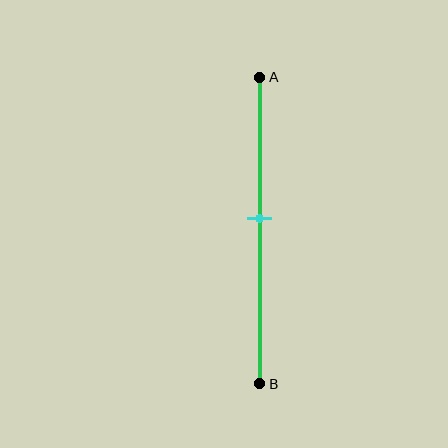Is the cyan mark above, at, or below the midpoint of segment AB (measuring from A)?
The cyan mark is above the midpoint of segment AB.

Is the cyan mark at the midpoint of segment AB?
No, the mark is at about 45% from A, not at the 50% midpoint.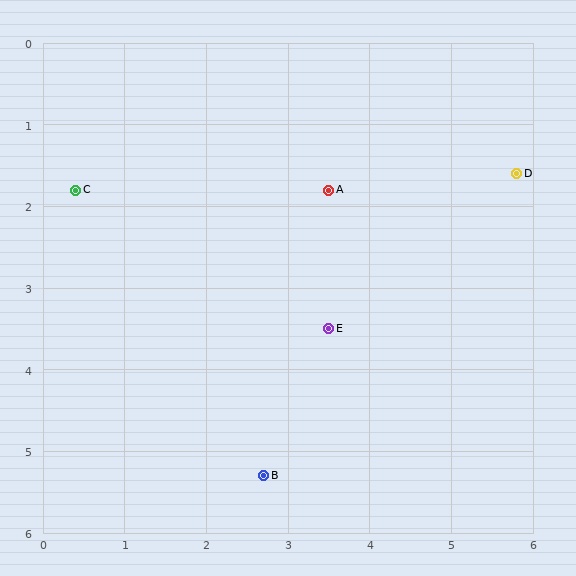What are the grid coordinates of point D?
Point D is at approximately (5.8, 1.6).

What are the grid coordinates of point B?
Point B is at approximately (2.7, 5.3).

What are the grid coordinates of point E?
Point E is at approximately (3.5, 3.5).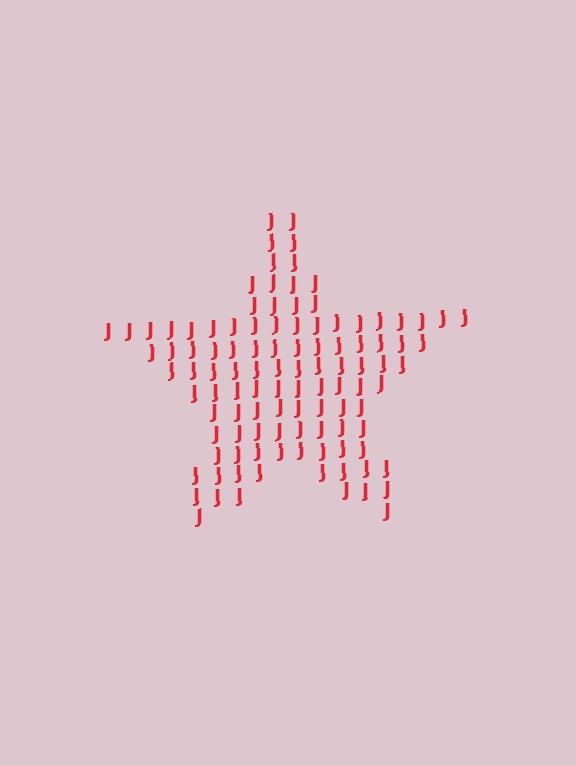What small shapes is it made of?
It is made of small letter J's.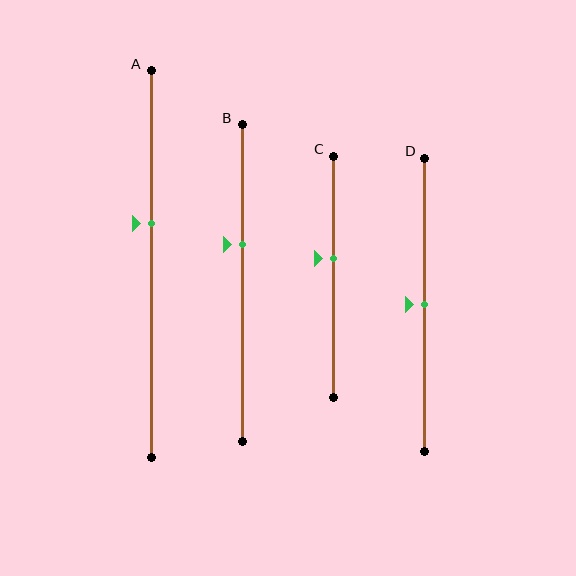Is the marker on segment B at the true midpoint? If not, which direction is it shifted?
No, the marker on segment B is shifted upward by about 12% of the segment length.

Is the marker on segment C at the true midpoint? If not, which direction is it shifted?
No, the marker on segment C is shifted upward by about 8% of the segment length.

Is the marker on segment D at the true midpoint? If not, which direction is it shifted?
Yes, the marker on segment D is at the true midpoint.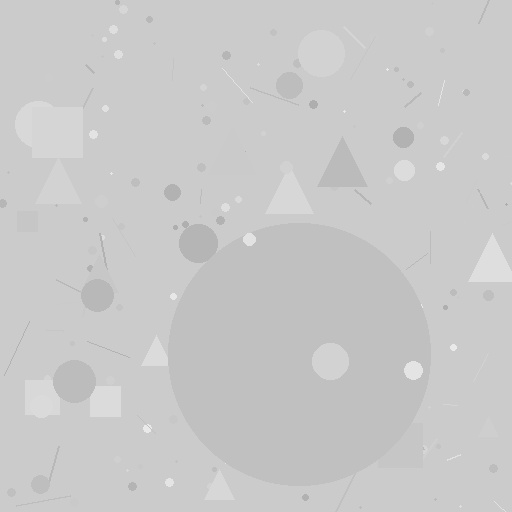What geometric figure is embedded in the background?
A circle is embedded in the background.